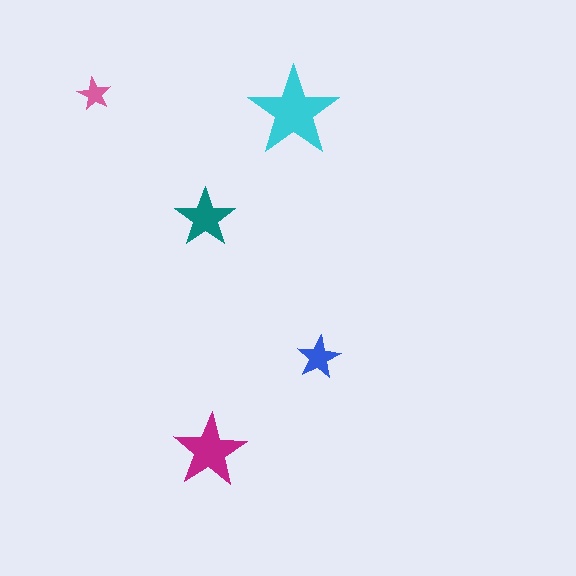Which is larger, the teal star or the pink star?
The teal one.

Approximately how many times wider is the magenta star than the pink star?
About 2 times wider.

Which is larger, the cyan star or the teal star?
The cyan one.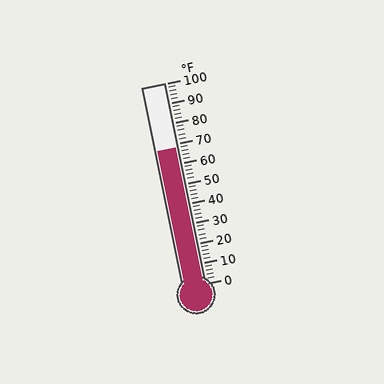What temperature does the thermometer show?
The thermometer shows approximately 68°F.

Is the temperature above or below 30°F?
The temperature is above 30°F.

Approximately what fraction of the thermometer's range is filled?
The thermometer is filled to approximately 70% of its range.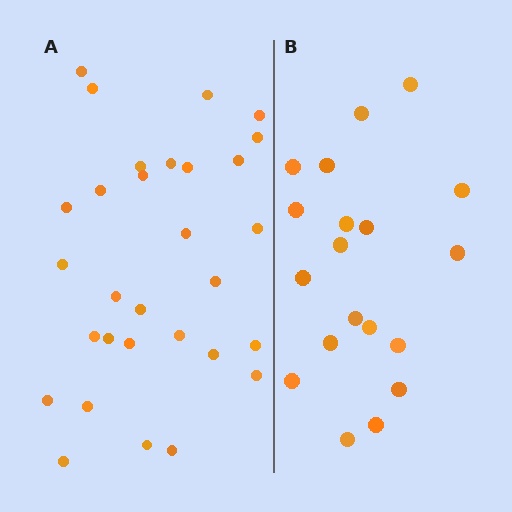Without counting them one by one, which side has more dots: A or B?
Region A (the left region) has more dots.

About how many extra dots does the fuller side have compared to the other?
Region A has roughly 12 or so more dots than region B.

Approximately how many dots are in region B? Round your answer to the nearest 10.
About 20 dots. (The exact count is 19, which rounds to 20.)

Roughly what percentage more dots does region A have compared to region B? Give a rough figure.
About 60% more.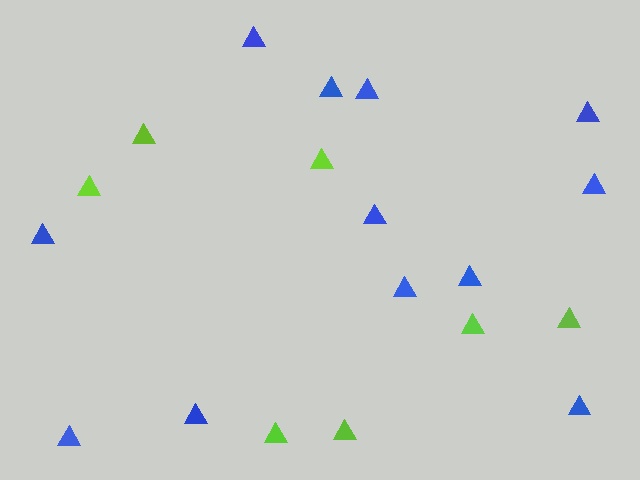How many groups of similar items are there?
There are 2 groups: one group of blue triangles (12) and one group of lime triangles (7).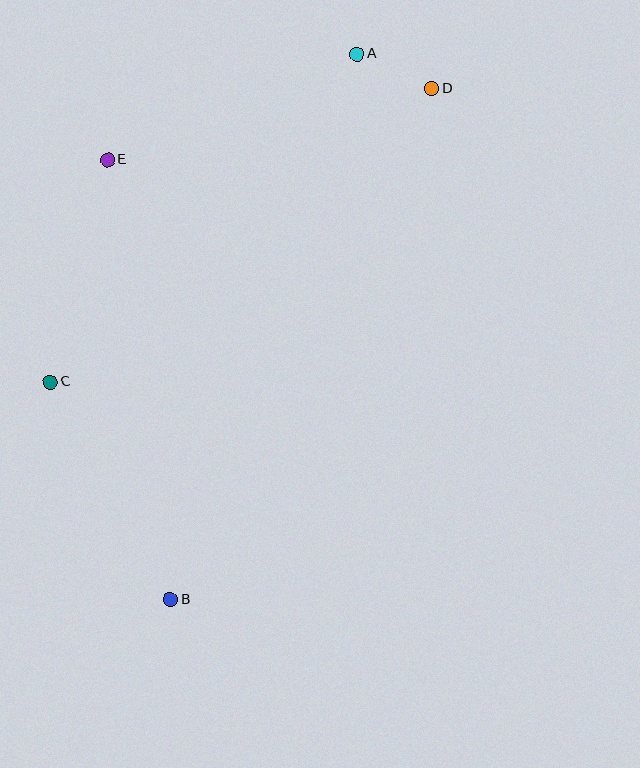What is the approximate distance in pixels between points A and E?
The distance between A and E is approximately 271 pixels.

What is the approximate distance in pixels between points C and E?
The distance between C and E is approximately 229 pixels.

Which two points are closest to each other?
Points A and D are closest to each other.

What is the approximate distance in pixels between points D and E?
The distance between D and E is approximately 332 pixels.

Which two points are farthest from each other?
Points A and B are farthest from each other.